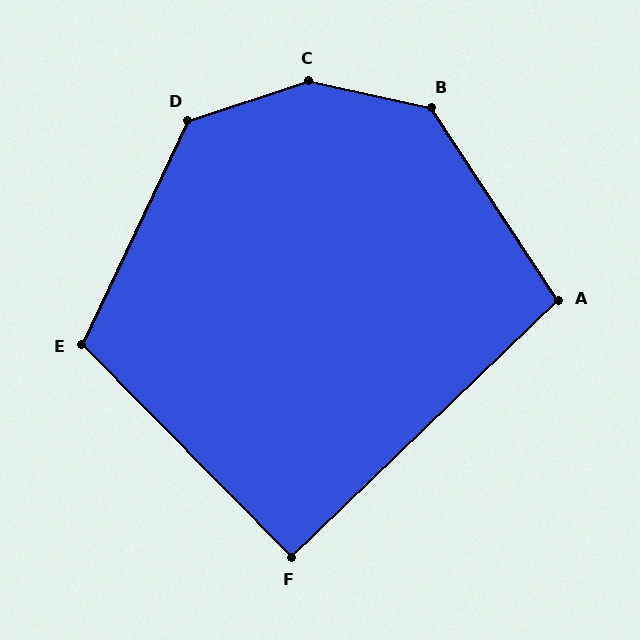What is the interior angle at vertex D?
Approximately 133 degrees (obtuse).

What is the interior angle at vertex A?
Approximately 100 degrees (obtuse).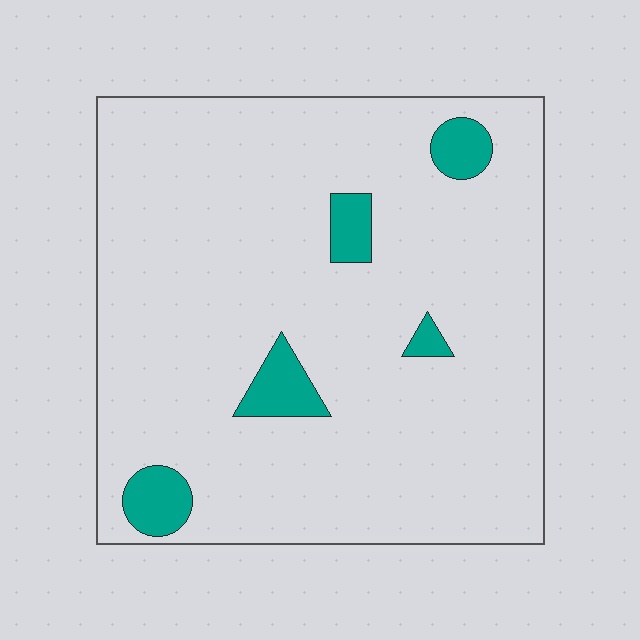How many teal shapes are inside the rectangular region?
5.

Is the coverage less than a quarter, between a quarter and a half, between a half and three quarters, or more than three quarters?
Less than a quarter.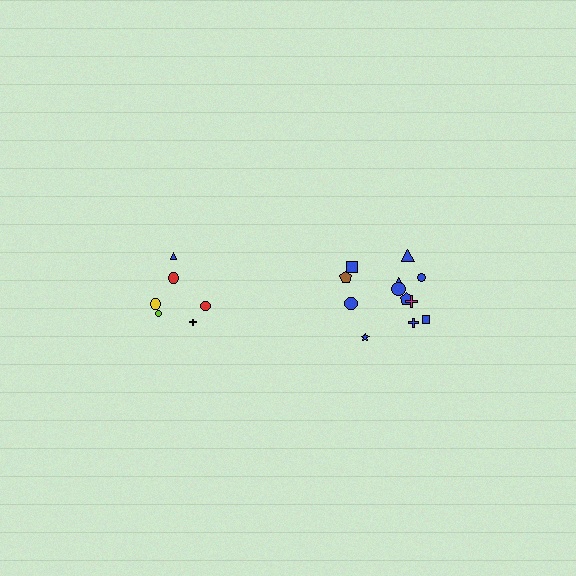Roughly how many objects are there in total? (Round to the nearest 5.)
Roughly 20 objects in total.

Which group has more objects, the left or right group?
The right group.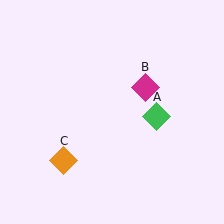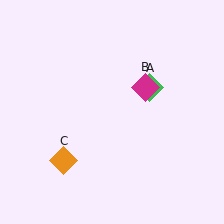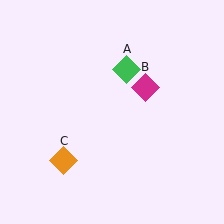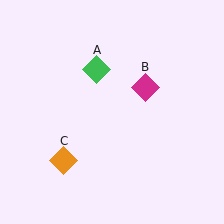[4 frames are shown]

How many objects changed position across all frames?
1 object changed position: green diamond (object A).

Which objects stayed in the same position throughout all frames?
Magenta diamond (object B) and orange diamond (object C) remained stationary.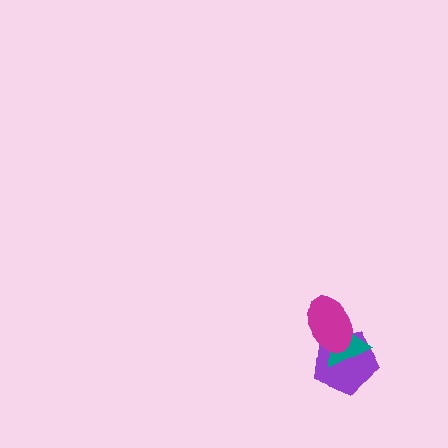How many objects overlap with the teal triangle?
2 objects overlap with the teal triangle.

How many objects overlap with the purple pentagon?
2 objects overlap with the purple pentagon.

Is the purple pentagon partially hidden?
Yes, it is partially covered by another shape.